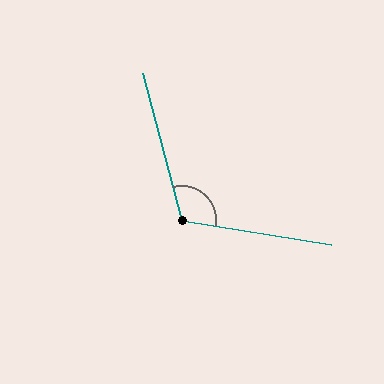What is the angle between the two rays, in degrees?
Approximately 114 degrees.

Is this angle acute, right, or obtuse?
It is obtuse.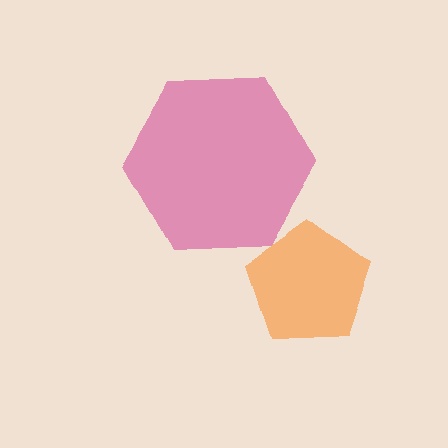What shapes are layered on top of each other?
The layered shapes are: an orange pentagon, a pink hexagon.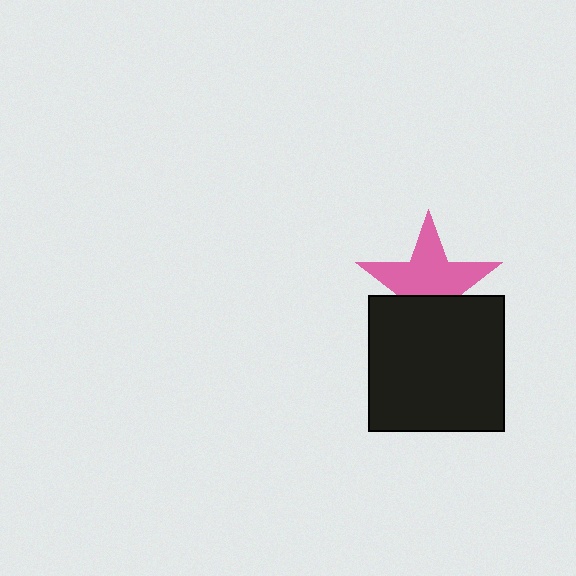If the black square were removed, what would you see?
You would see the complete pink star.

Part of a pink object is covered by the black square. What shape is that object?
It is a star.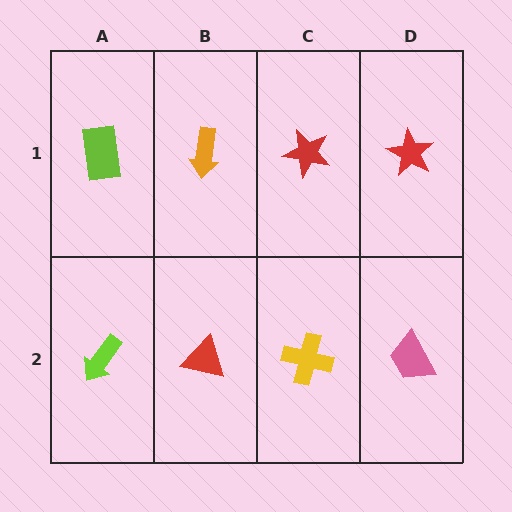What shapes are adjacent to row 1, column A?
A lime arrow (row 2, column A), an orange arrow (row 1, column B).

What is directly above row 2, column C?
A red star.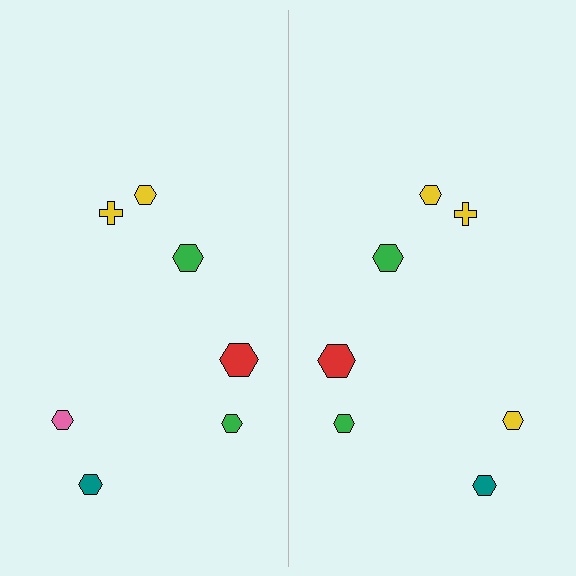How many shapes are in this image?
There are 14 shapes in this image.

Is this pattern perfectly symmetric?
No, the pattern is not perfectly symmetric. The yellow hexagon on the right side breaks the symmetry — its mirror counterpart is pink.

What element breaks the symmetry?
The yellow hexagon on the right side breaks the symmetry — its mirror counterpart is pink.